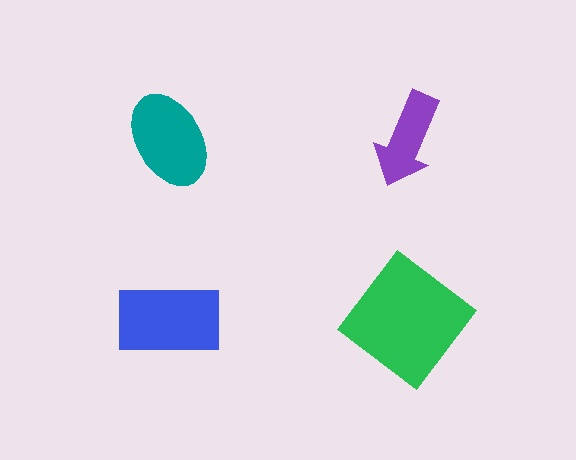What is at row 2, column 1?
A blue rectangle.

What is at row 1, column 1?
A teal ellipse.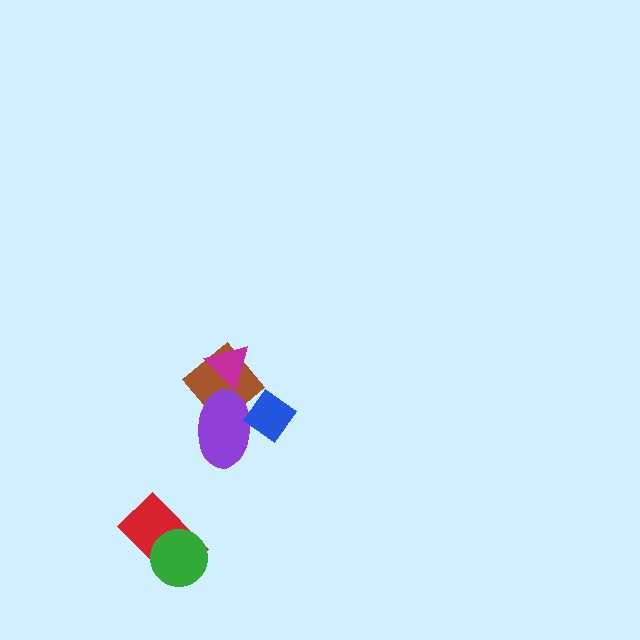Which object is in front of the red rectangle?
The green circle is in front of the red rectangle.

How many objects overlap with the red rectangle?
1 object overlaps with the red rectangle.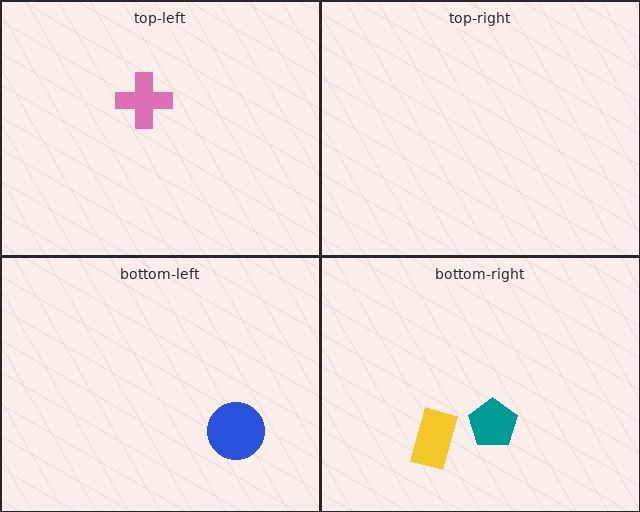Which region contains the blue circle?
The bottom-left region.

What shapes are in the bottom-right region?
The teal pentagon, the yellow rectangle.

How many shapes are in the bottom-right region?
2.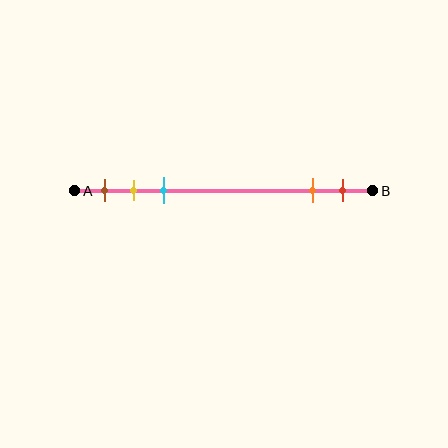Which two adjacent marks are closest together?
The yellow and cyan marks are the closest adjacent pair.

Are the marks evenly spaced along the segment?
No, the marks are not evenly spaced.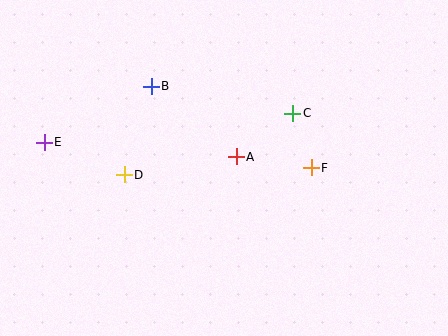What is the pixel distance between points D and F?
The distance between D and F is 187 pixels.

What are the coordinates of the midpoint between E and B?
The midpoint between E and B is at (98, 114).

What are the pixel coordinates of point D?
Point D is at (124, 175).